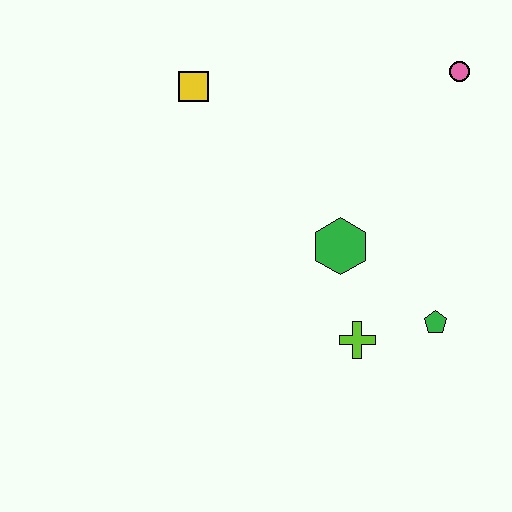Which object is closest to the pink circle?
The green hexagon is closest to the pink circle.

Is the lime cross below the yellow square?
Yes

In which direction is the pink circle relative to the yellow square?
The pink circle is to the right of the yellow square.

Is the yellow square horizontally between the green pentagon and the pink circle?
No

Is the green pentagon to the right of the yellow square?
Yes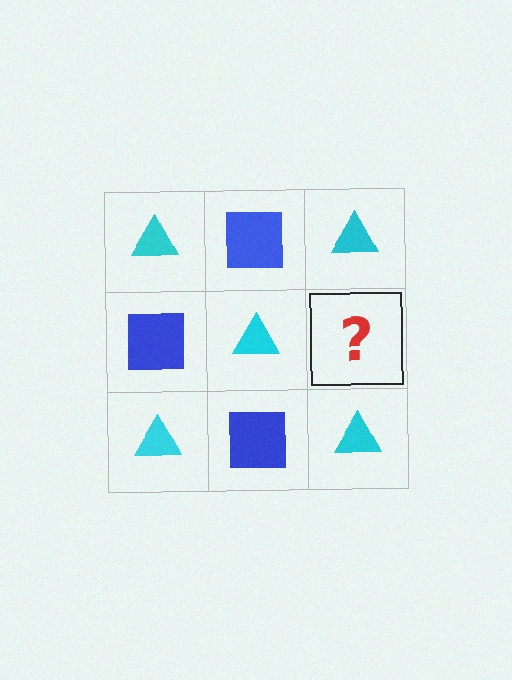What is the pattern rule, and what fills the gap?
The rule is that it alternates cyan triangle and blue square in a checkerboard pattern. The gap should be filled with a blue square.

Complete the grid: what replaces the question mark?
The question mark should be replaced with a blue square.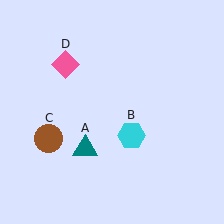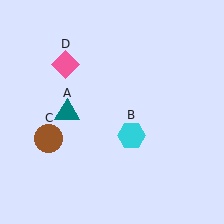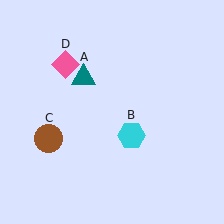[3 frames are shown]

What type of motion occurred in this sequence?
The teal triangle (object A) rotated clockwise around the center of the scene.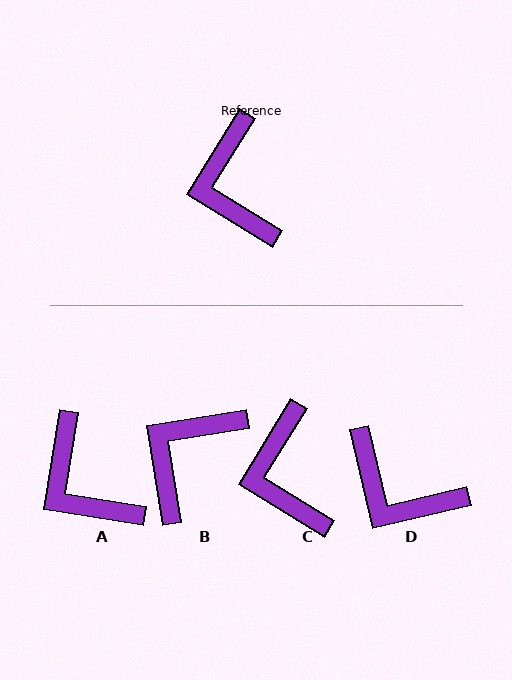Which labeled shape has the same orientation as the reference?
C.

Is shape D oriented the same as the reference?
No, it is off by about 45 degrees.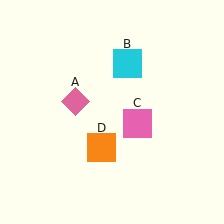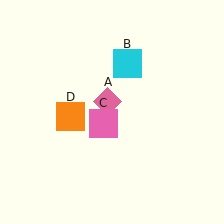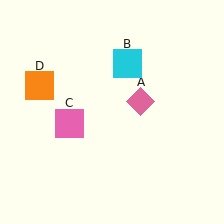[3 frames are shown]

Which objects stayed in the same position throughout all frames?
Cyan square (object B) remained stationary.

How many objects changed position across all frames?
3 objects changed position: pink diamond (object A), pink square (object C), orange square (object D).